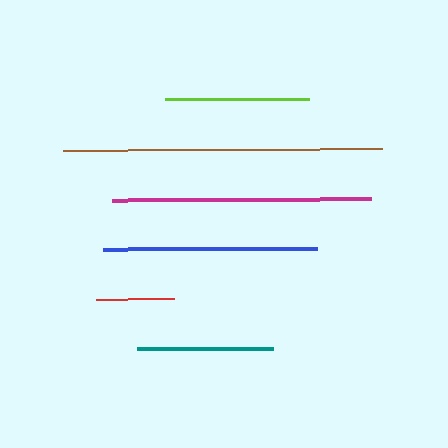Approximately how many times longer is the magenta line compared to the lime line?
The magenta line is approximately 1.8 times the length of the lime line.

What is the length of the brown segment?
The brown segment is approximately 319 pixels long.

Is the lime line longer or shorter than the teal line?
The lime line is longer than the teal line.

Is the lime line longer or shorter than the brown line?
The brown line is longer than the lime line.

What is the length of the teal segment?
The teal segment is approximately 136 pixels long.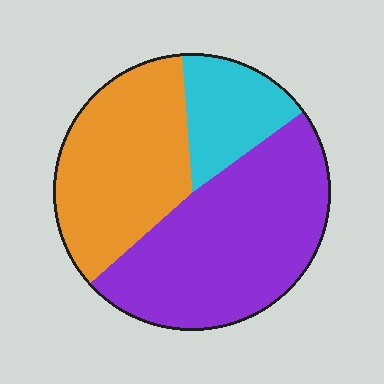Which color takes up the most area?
Purple, at roughly 50%.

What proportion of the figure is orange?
Orange takes up about three eighths (3/8) of the figure.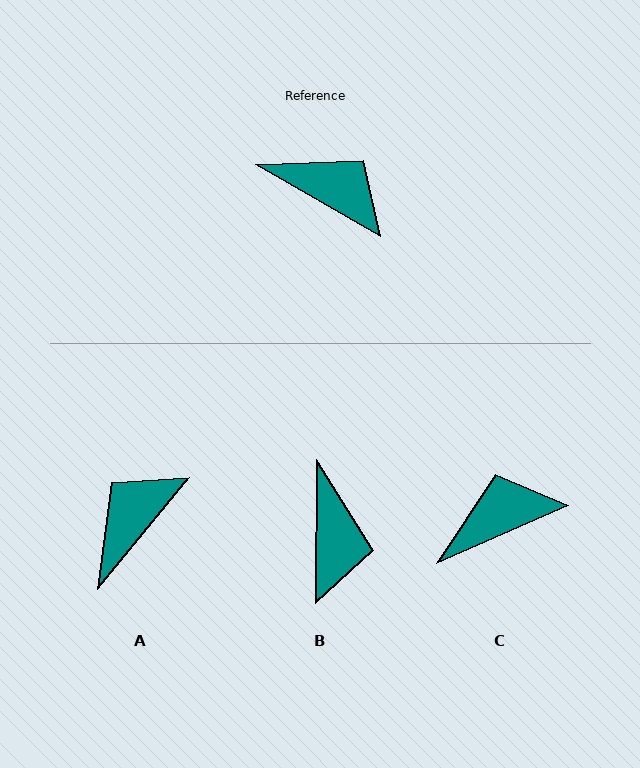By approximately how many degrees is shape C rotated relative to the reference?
Approximately 54 degrees counter-clockwise.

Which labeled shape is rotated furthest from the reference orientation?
A, about 81 degrees away.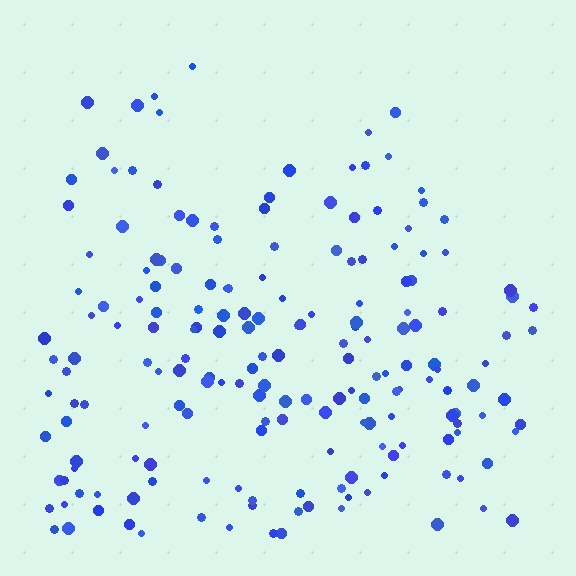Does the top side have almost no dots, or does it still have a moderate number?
Still a moderate number, just noticeably fewer than the bottom.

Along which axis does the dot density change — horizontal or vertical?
Vertical.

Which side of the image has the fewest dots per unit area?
The top.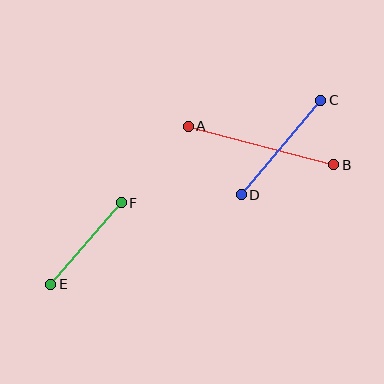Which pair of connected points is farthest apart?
Points A and B are farthest apart.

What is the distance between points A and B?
The distance is approximately 150 pixels.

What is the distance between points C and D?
The distance is approximately 123 pixels.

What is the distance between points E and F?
The distance is approximately 108 pixels.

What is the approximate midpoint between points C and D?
The midpoint is at approximately (281, 147) pixels.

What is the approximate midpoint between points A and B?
The midpoint is at approximately (261, 145) pixels.